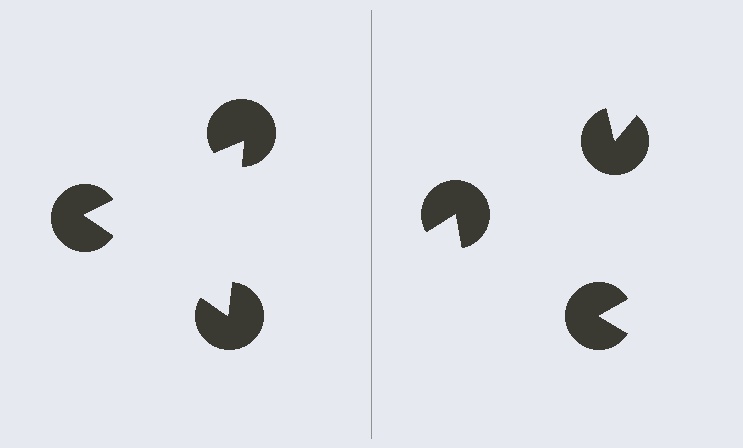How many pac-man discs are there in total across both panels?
6 — 3 on each side.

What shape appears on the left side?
An illusory triangle.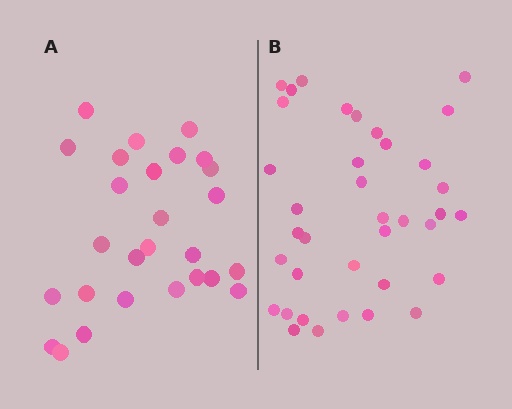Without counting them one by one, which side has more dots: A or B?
Region B (the right region) has more dots.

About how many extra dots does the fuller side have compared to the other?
Region B has roughly 10 or so more dots than region A.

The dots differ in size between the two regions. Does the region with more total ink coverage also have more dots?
No. Region A has more total ink coverage because its dots are larger, but region B actually contains more individual dots. Total area can be misleading — the number of items is what matters here.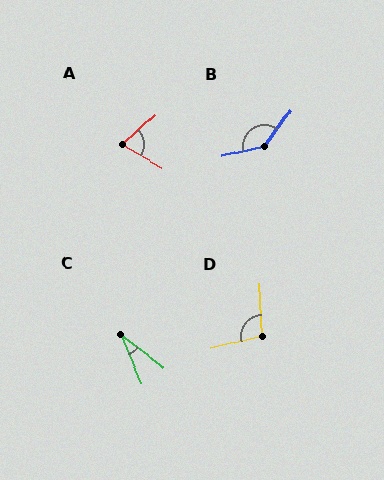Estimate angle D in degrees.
Approximately 102 degrees.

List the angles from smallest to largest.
C (30°), A (72°), D (102°), B (139°).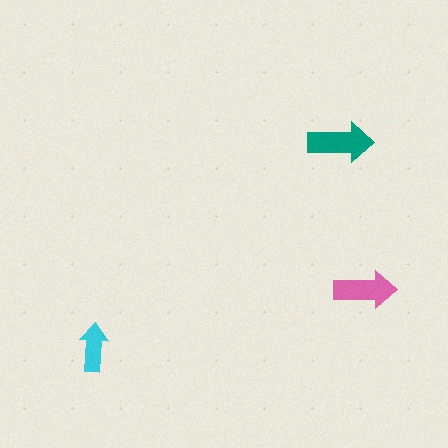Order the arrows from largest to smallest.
the teal one, the pink one, the cyan one.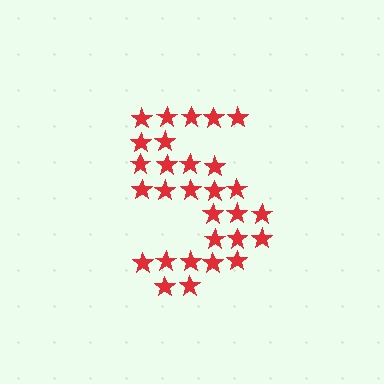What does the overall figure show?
The overall figure shows the digit 5.